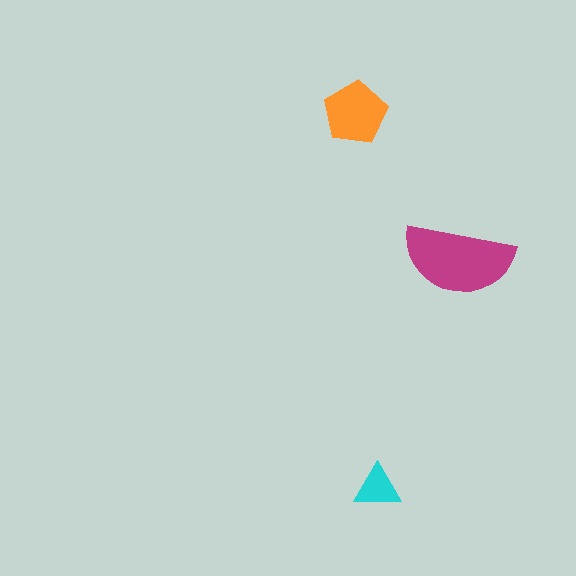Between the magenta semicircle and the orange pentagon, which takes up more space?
The magenta semicircle.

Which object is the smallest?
The cyan triangle.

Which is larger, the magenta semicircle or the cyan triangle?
The magenta semicircle.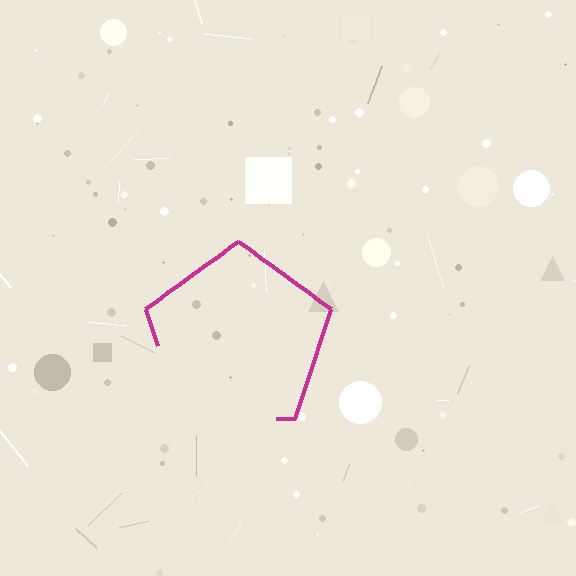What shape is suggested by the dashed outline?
The dashed outline suggests a pentagon.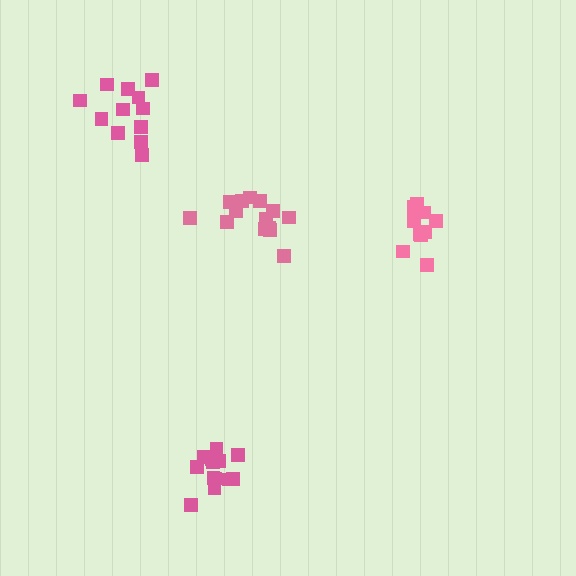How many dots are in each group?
Group 1: 10 dots, Group 2: 12 dots, Group 3: 13 dots, Group 4: 14 dots (49 total).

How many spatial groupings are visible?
There are 4 spatial groupings.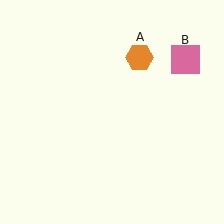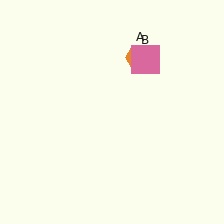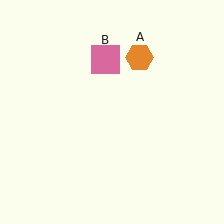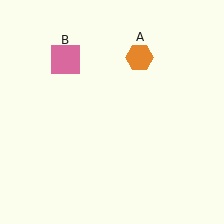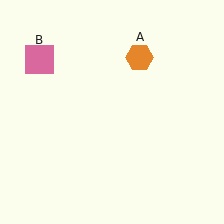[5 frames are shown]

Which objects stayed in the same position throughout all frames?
Orange hexagon (object A) remained stationary.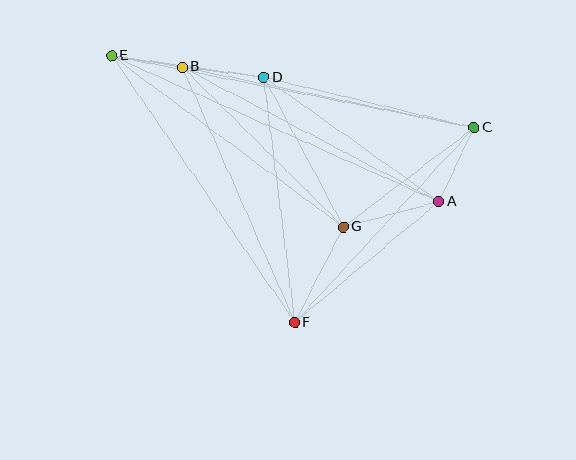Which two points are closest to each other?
Points B and E are closest to each other.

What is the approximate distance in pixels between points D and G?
The distance between D and G is approximately 170 pixels.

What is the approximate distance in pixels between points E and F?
The distance between E and F is approximately 323 pixels.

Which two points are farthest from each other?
Points C and E are farthest from each other.